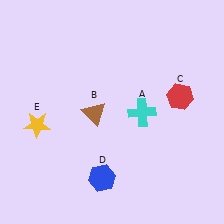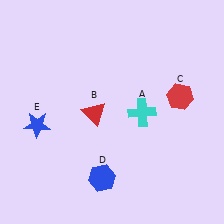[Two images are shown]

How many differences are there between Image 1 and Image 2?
There are 2 differences between the two images.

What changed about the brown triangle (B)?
In Image 1, B is brown. In Image 2, it changed to red.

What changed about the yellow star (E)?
In Image 1, E is yellow. In Image 2, it changed to blue.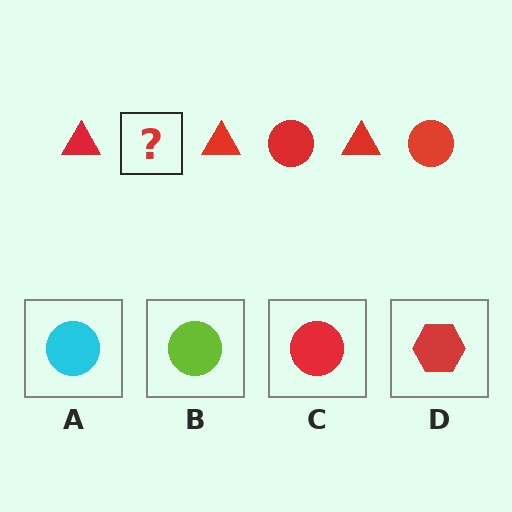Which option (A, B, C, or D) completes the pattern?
C.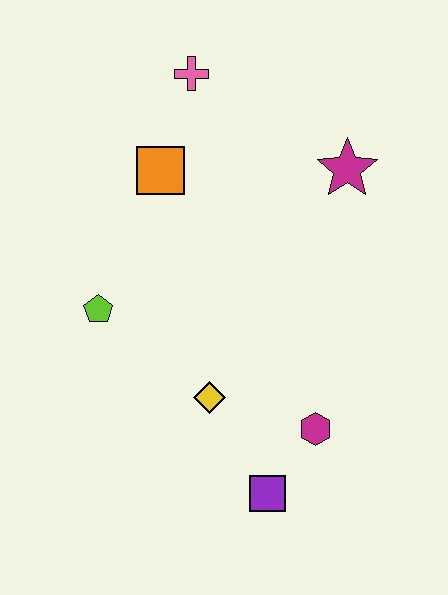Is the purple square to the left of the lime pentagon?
No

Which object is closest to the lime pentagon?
The yellow diamond is closest to the lime pentagon.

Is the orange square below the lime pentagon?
No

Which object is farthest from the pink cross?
The purple square is farthest from the pink cross.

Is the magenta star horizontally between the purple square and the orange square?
No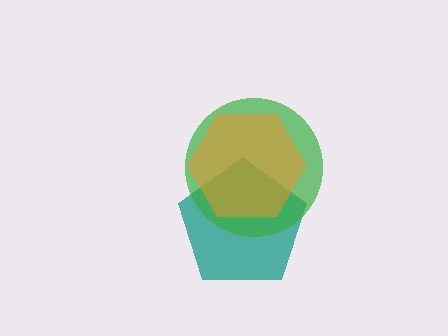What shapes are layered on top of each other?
The layered shapes are: a teal pentagon, a green circle, an orange hexagon.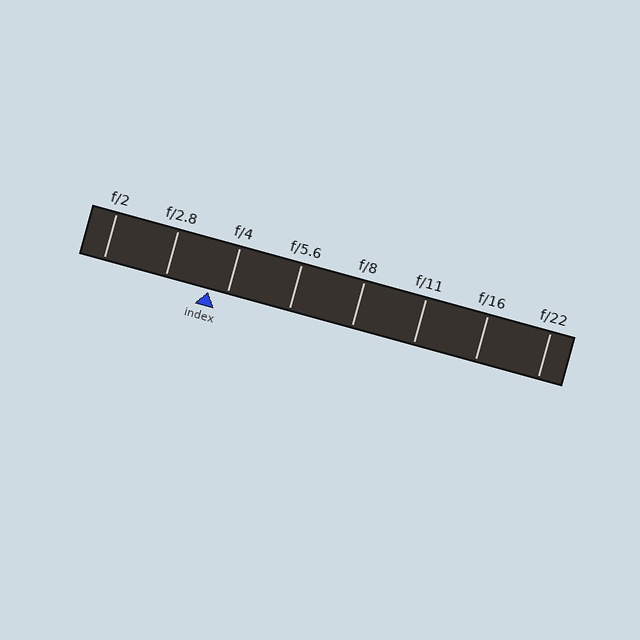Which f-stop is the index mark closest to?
The index mark is closest to f/4.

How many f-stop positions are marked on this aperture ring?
There are 8 f-stop positions marked.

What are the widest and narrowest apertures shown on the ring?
The widest aperture shown is f/2 and the narrowest is f/22.